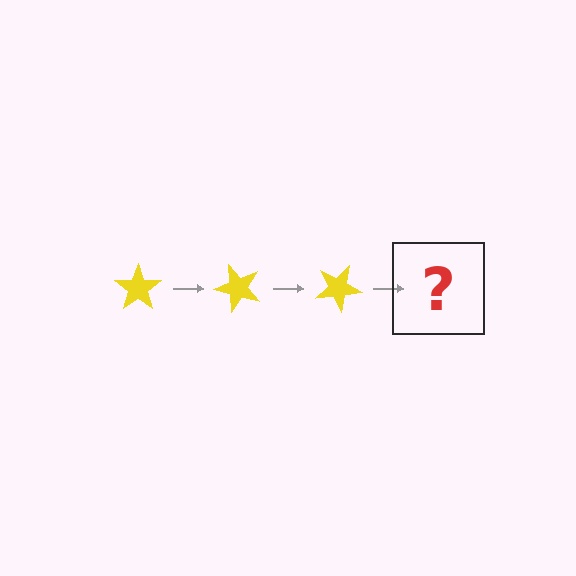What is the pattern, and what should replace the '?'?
The pattern is that the star rotates 50 degrees each step. The '?' should be a yellow star rotated 150 degrees.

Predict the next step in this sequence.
The next step is a yellow star rotated 150 degrees.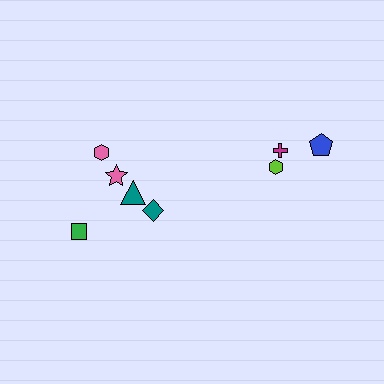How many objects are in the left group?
There are 5 objects.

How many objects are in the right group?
There are 3 objects.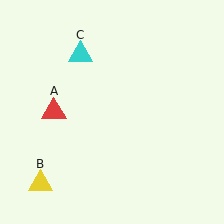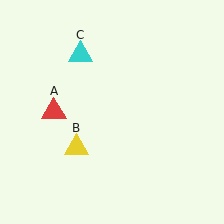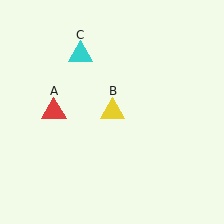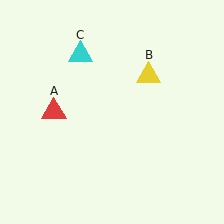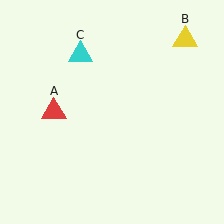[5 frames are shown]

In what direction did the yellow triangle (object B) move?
The yellow triangle (object B) moved up and to the right.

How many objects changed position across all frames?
1 object changed position: yellow triangle (object B).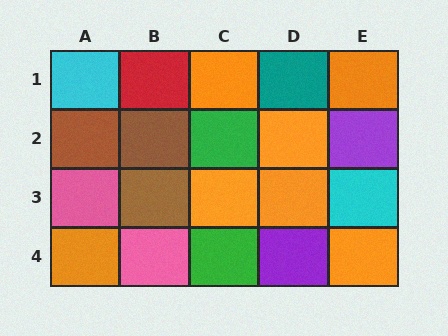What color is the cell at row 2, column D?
Orange.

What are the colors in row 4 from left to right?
Orange, pink, green, purple, orange.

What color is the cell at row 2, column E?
Purple.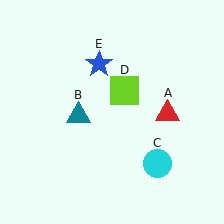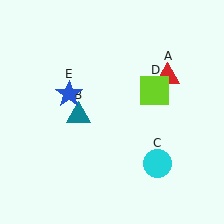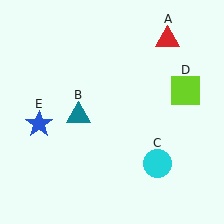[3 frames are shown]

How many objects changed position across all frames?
3 objects changed position: red triangle (object A), lime square (object D), blue star (object E).